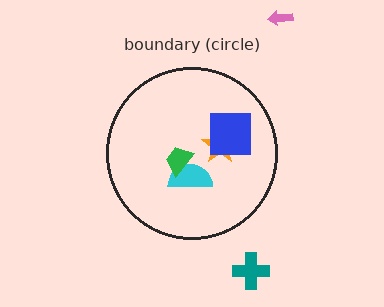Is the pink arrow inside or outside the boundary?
Outside.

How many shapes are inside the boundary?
4 inside, 2 outside.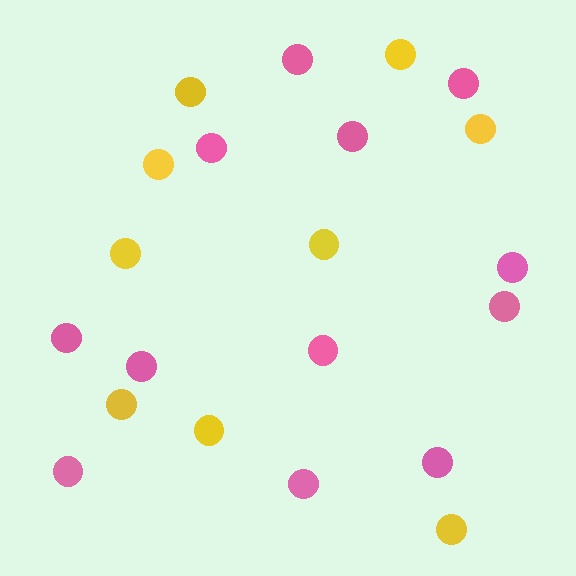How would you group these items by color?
There are 2 groups: one group of yellow circles (9) and one group of pink circles (12).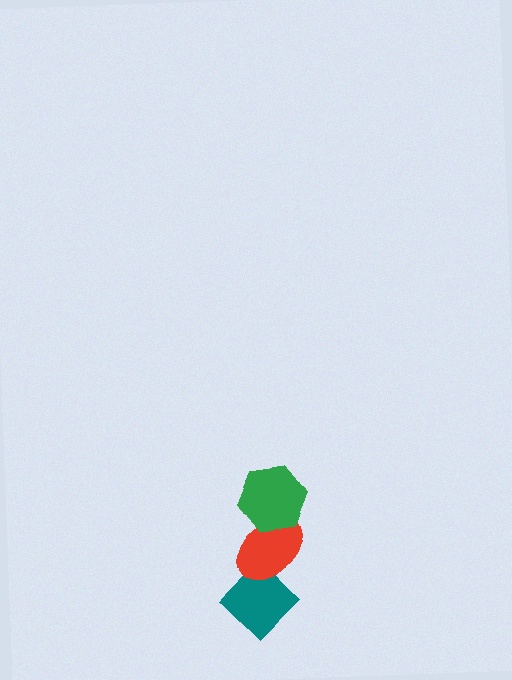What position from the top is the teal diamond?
The teal diamond is 3rd from the top.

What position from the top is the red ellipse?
The red ellipse is 2nd from the top.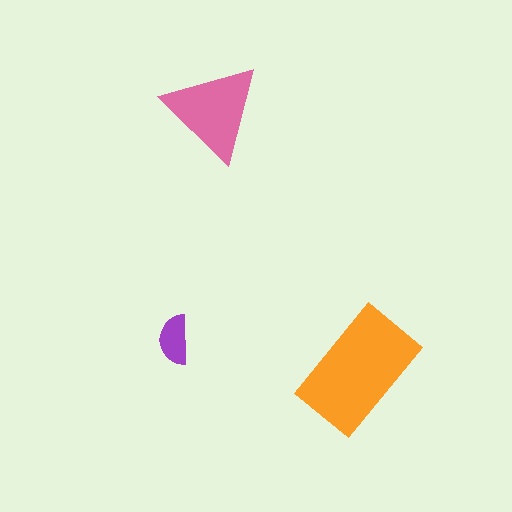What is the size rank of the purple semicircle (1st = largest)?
3rd.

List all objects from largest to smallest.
The orange rectangle, the pink triangle, the purple semicircle.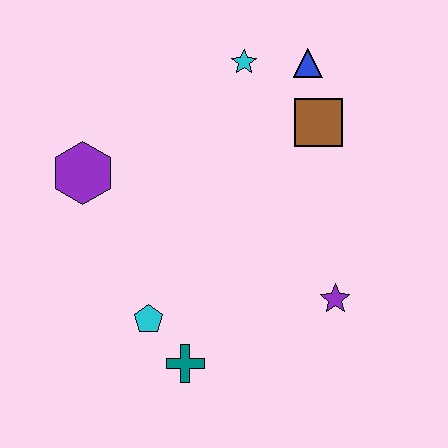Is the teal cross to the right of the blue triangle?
No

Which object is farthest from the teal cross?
The blue triangle is farthest from the teal cross.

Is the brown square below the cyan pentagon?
No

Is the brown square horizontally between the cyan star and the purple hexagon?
No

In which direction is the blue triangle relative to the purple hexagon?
The blue triangle is to the right of the purple hexagon.